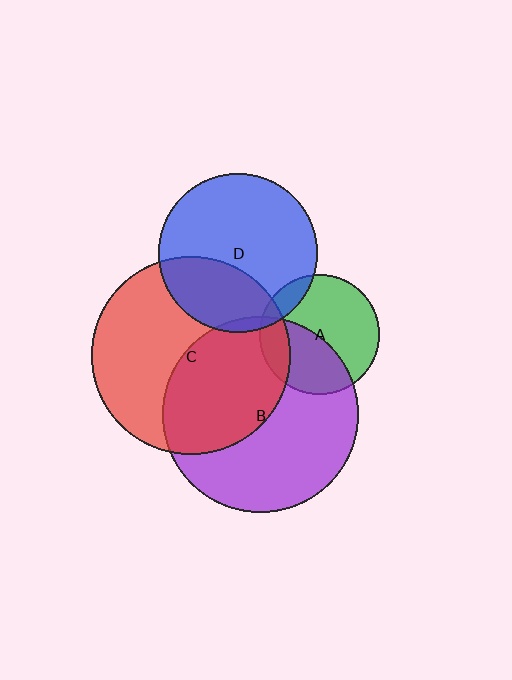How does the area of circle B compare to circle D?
Approximately 1.5 times.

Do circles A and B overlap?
Yes.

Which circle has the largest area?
Circle C (red).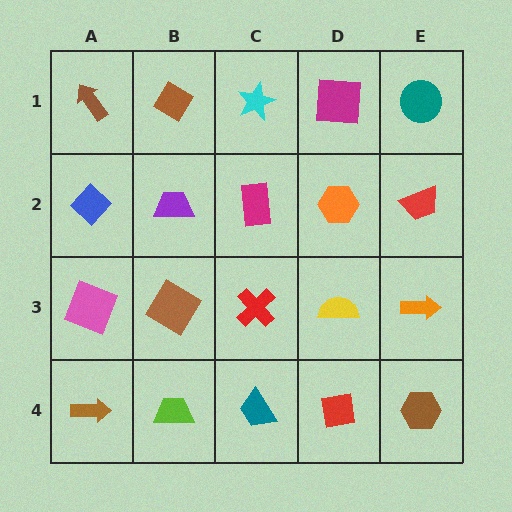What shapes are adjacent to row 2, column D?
A magenta square (row 1, column D), a yellow semicircle (row 3, column D), a magenta rectangle (row 2, column C), a red trapezoid (row 2, column E).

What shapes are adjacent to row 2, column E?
A teal circle (row 1, column E), an orange arrow (row 3, column E), an orange hexagon (row 2, column D).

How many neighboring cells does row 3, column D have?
4.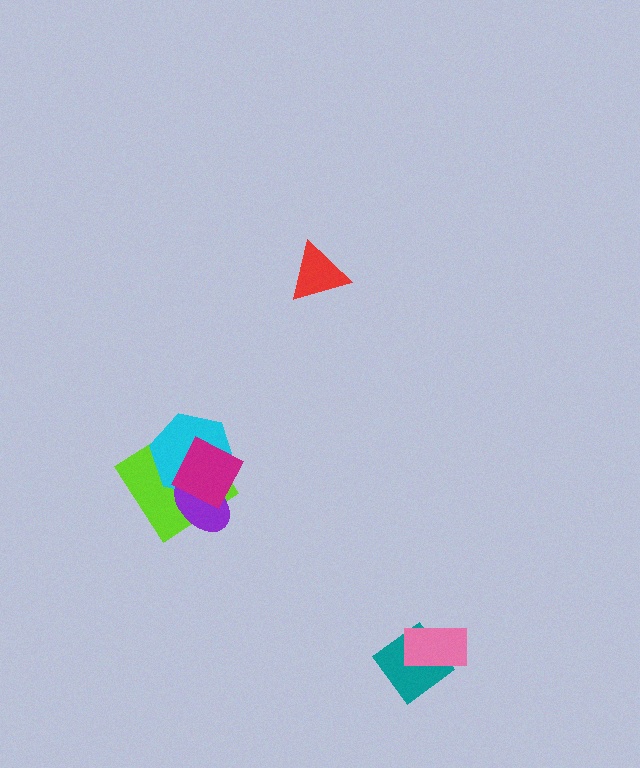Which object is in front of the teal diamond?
The pink rectangle is in front of the teal diamond.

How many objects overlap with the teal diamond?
1 object overlaps with the teal diamond.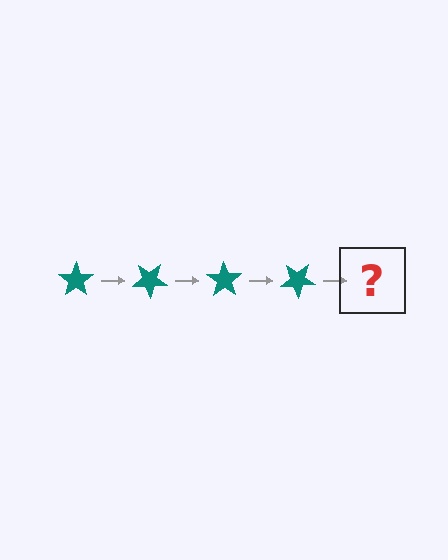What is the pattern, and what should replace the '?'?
The pattern is that the star rotates 35 degrees each step. The '?' should be a teal star rotated 140 degrees.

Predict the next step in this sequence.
The next step is a teal star rotated 140 degrees.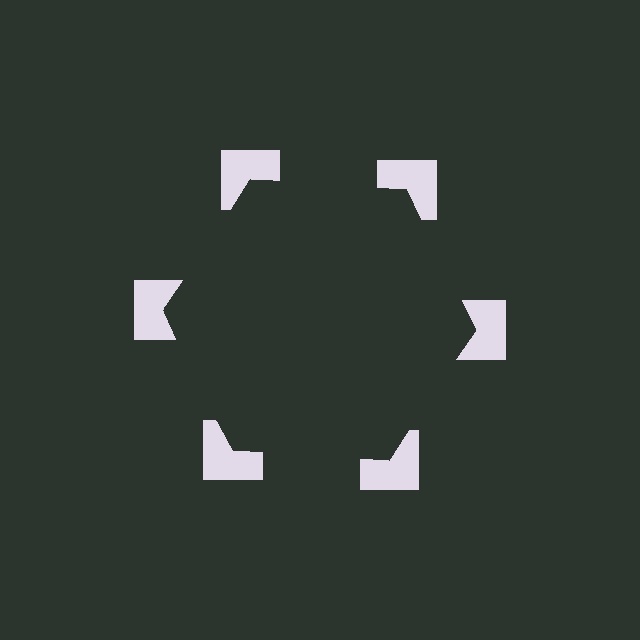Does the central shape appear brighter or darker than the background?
It typically appears slightly darker than the background, even though no actual brightness change is drawn.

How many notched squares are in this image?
There are 6 — one at each vertex of the illusory hexagon.